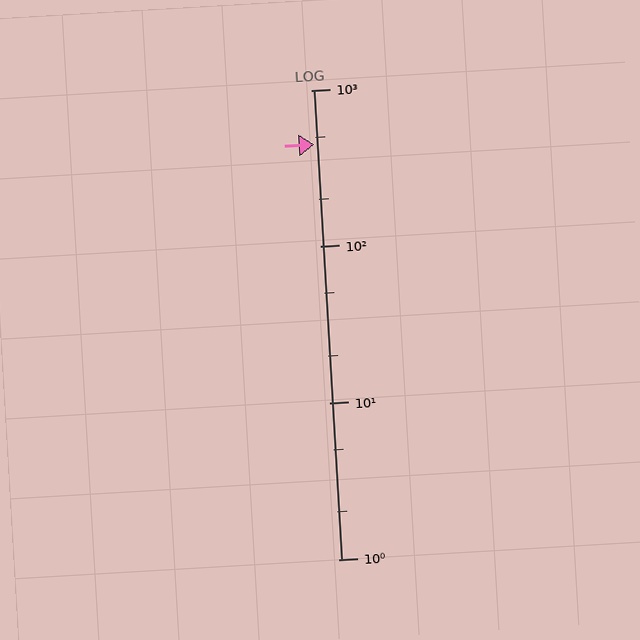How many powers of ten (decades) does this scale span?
The scale spans 3 decades, from 1 to 1000.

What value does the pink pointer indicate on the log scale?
The pointer indicates approximately 450.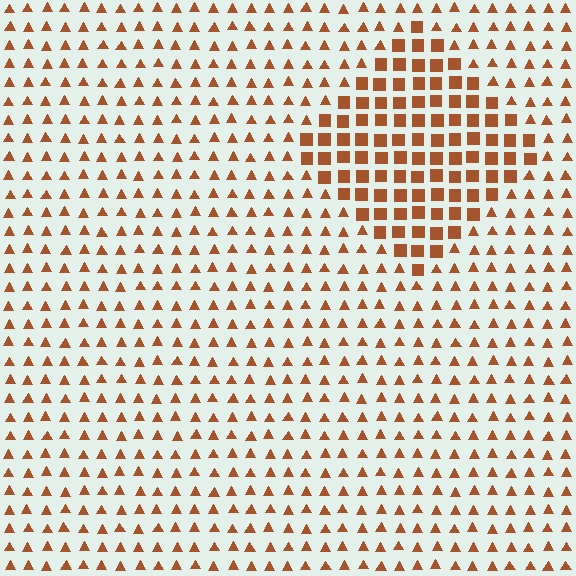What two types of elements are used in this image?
The image uses squares inside the diamond region and triangles outside it.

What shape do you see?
I see a diamond.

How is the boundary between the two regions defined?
The boundary is defined by a change in element shape: squares inside vs. triangles outside. All elements share the same color and spacing.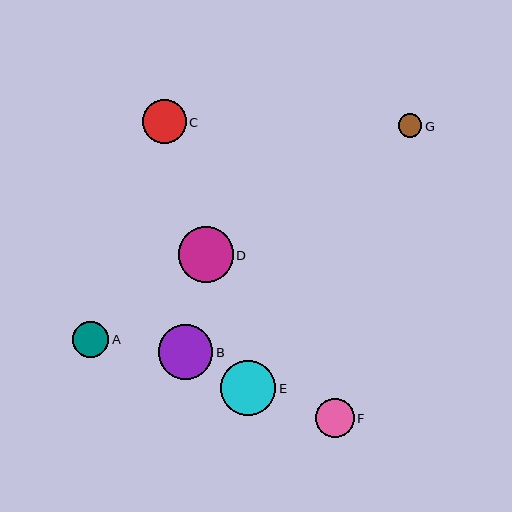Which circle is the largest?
Circle D is the largest with a size of approximately 55 pixels.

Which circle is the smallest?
Circle G is the smallest with a size of approximately 24 pixels.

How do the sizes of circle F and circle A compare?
Circle F and circle A are approximately the same size.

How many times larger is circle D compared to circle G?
Circle D is approximately 2.3 times the size of circle G.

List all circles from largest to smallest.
From largest to smallest: D, E, B, C, F, A, G.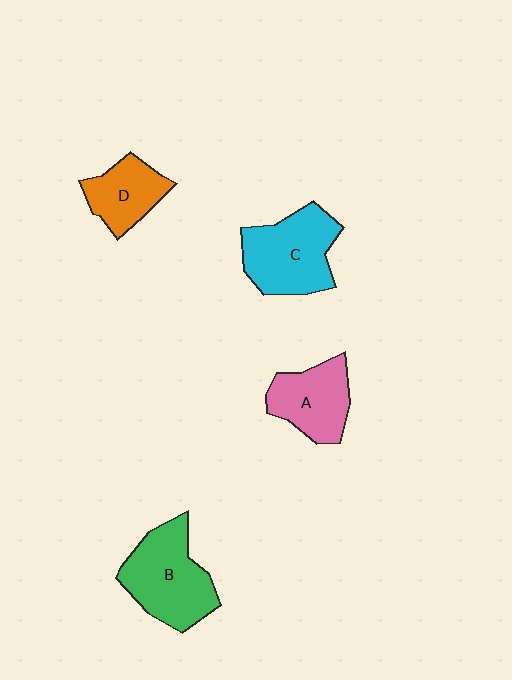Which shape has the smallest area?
Shape D (orange).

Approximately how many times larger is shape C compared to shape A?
Approximately 1.3 times.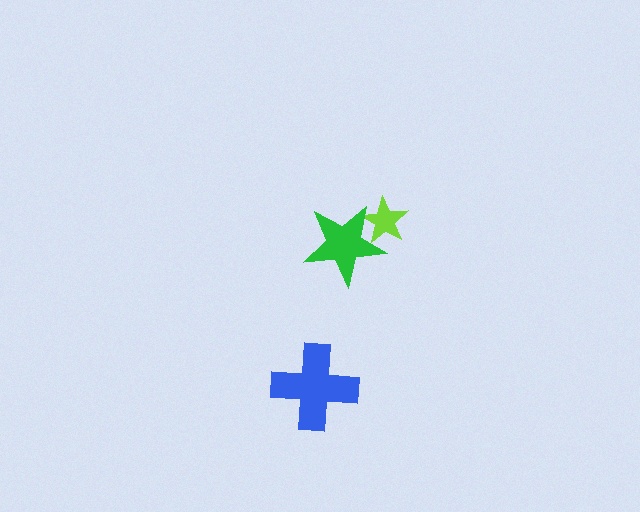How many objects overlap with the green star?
1 object overlaps with the green star.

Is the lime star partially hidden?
Yes, it is partially covered by another shape.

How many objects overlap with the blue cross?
0 objects overlap with the blue cross.